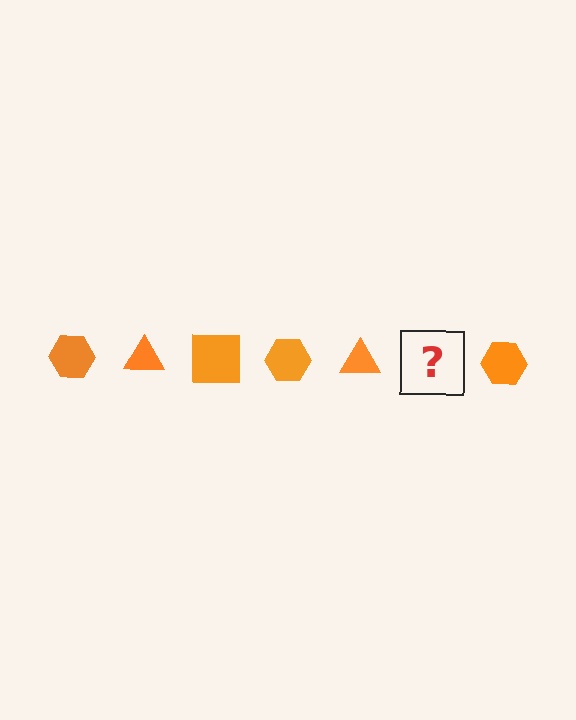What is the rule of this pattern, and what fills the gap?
The rule is that the pattern cycles through hexagon, triangle, square shapes in orange. The gap should be filled with an orange square.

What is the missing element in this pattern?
The missing element is an orange square.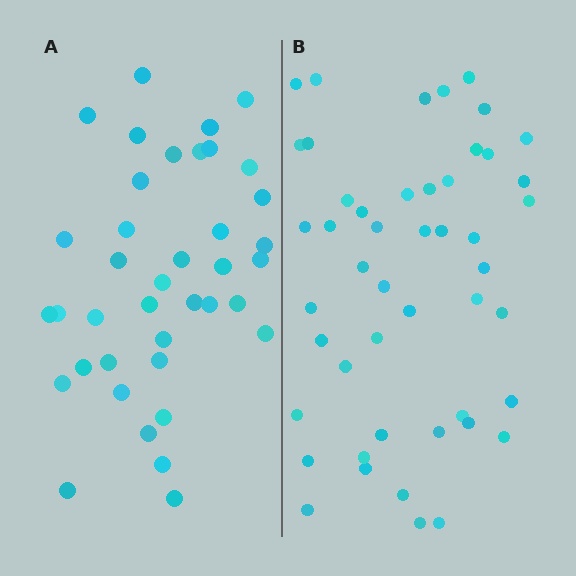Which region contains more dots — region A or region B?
Region B (the right region) has more dots.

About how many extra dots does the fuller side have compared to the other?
Region B has roughly 8 or so more dots than region A.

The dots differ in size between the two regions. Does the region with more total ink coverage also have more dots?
No. Region A has more total ink coverage because its dots are larger, but region B actually contains more individual dots. Total area can be misleading — the number of items is what matters here.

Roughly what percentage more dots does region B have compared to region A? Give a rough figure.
About 25% more.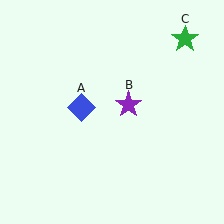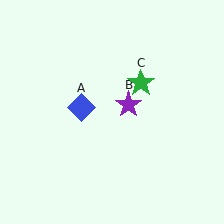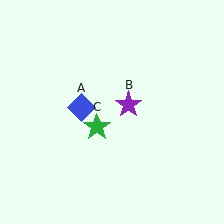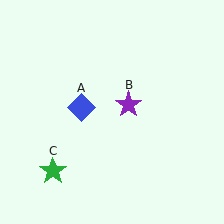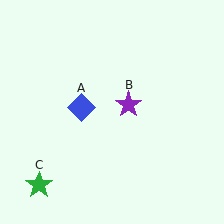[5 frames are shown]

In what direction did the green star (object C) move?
The green star (object C) moved down and to the left.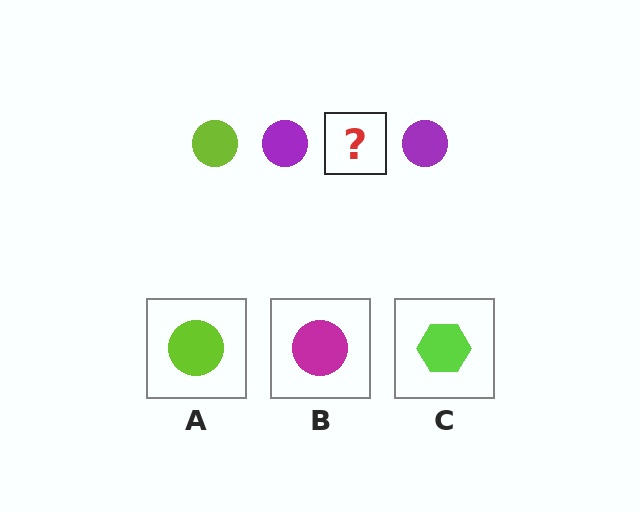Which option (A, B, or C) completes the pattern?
A.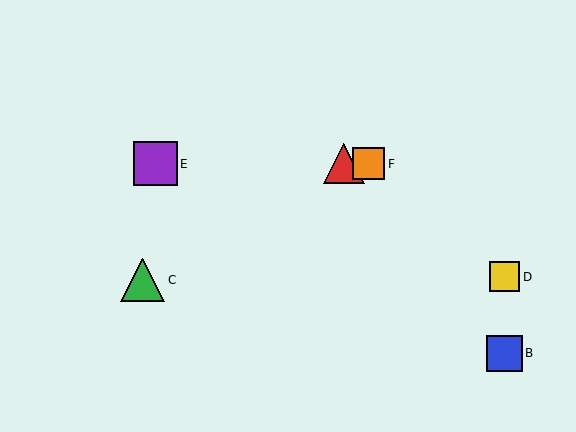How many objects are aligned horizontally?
3 objects (A, E, F) are aligned horizontally.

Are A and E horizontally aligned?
Yes, both are at y≈164.